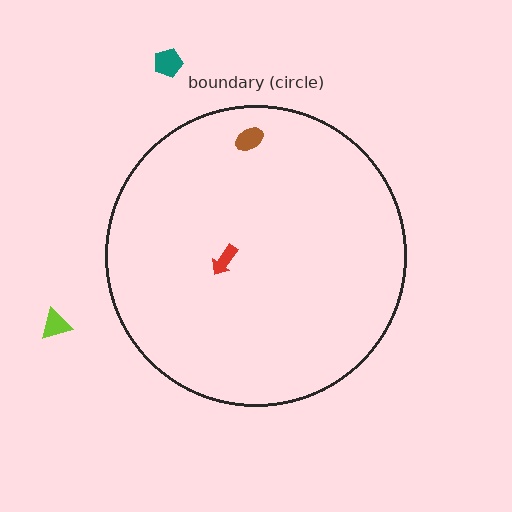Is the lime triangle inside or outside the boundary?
Outside.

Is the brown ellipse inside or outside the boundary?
Inside.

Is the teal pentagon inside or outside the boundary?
Outside.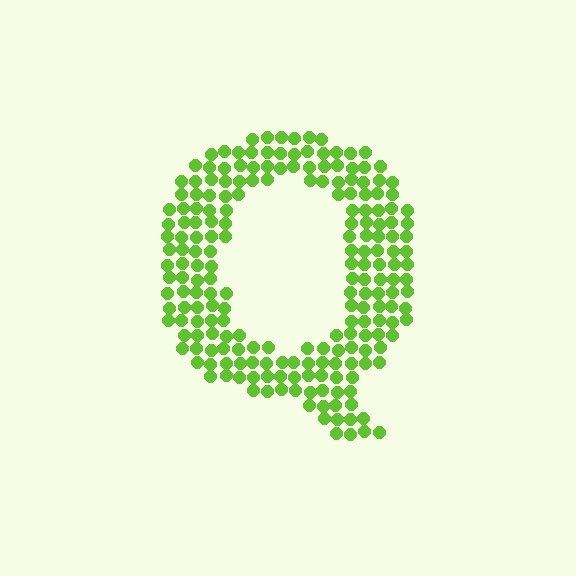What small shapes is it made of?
It is made of small circles.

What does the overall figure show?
The overall figure shows the letter Q.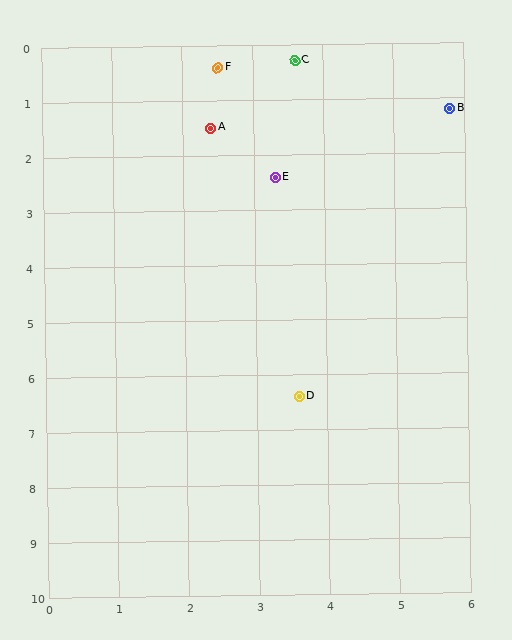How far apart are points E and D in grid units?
Points E and D are about 4.0 grid units apart.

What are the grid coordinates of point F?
Point F is at approximately (2.5, 0.4).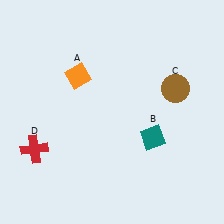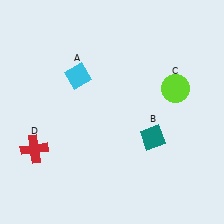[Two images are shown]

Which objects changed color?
A changed from orange to cyan. C changed from brown to lime.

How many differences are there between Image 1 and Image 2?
There are 2 differences between the two images.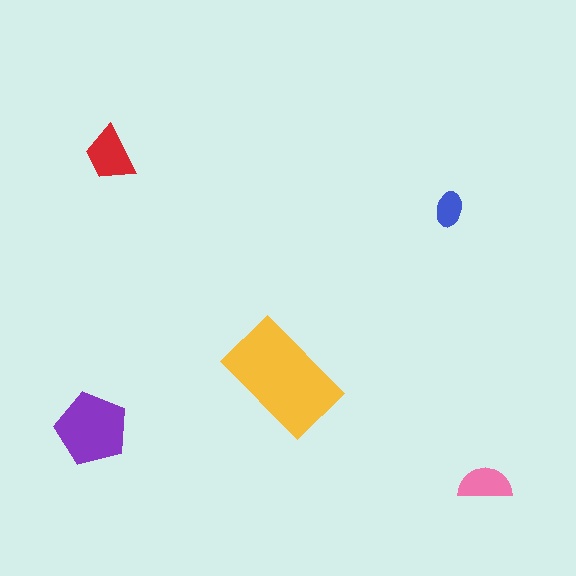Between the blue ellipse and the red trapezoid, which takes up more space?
The red trapezoid.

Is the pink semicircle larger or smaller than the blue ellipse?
Larger.